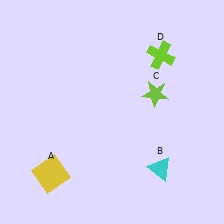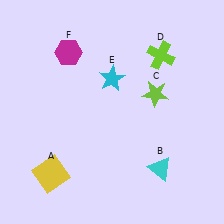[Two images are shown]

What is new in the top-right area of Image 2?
A cyan star (E) was added in the top-right area of Image 2.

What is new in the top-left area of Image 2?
A magenta hexagon (F) was added in the top-left area of Image 2.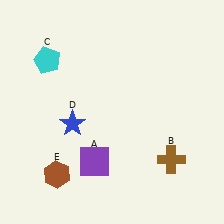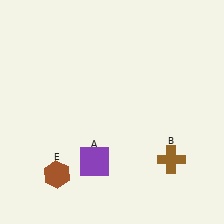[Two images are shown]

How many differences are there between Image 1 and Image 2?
There are 2 differences between the two images.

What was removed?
The blue star (D), the cyan pentagon (C) were removed in Image 2.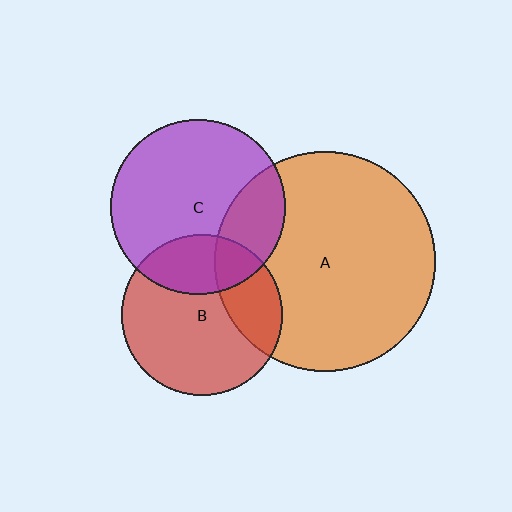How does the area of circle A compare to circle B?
Approximately 1.9 times.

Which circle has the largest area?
Circle A (orange).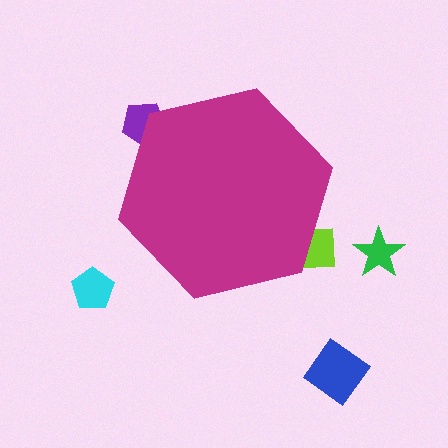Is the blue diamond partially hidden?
No, the blue diamond is fully visible.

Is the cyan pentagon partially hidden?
No, the cyan pentagon is fully visible.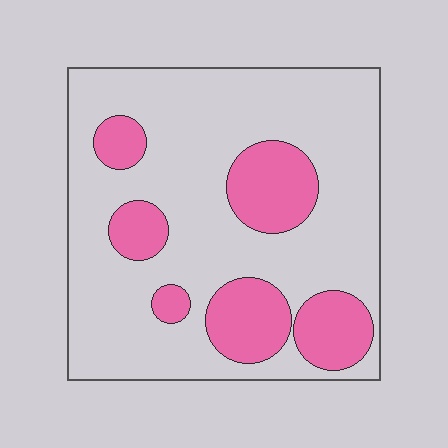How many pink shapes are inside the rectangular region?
6.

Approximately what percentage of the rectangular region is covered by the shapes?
Approximately 25%.